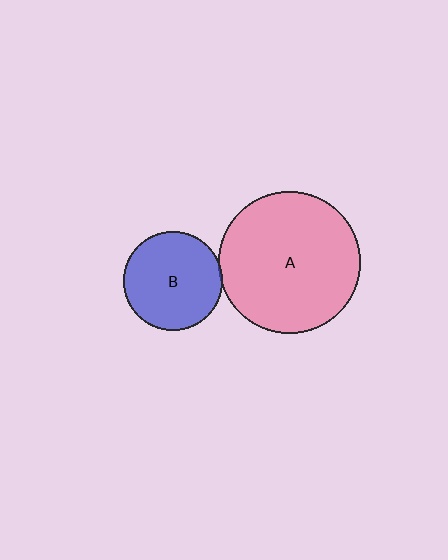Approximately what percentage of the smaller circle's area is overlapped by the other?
Approximately 5%.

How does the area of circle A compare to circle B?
Approximately 2.1 times.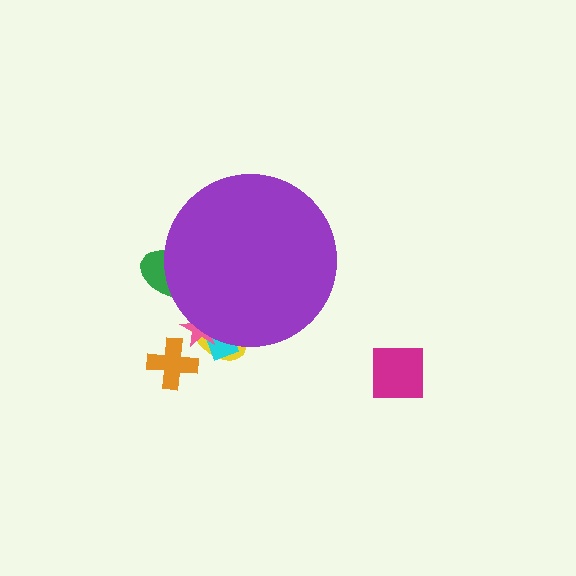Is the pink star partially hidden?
Yes, the pink star is partially hidden behind the purple circle.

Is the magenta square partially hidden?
No, the magenta square is fully visible.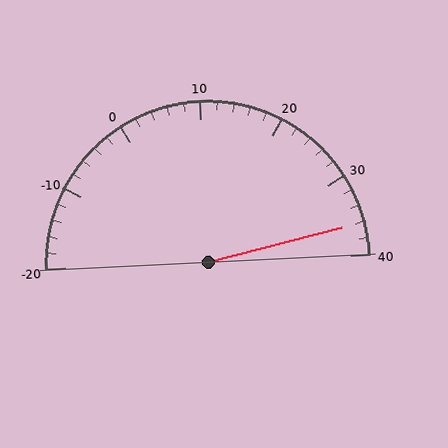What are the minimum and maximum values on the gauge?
The gauge ranges from -20 to 40.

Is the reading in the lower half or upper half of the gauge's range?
The reading is in the upper half of the range (-20 to 40).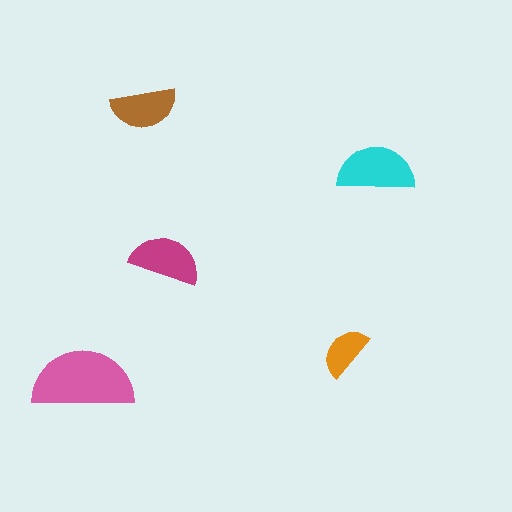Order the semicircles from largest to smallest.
the pink one, the cyan one, the magenta one, the brown one, the orange one.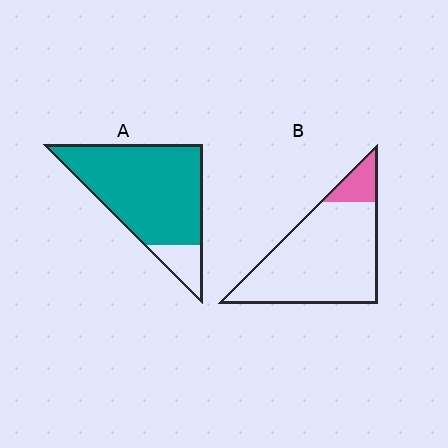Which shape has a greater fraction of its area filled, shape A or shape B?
Shape A.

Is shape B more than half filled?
No.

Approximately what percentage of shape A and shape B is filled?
A is approximately 85% and B is approximately 15%.